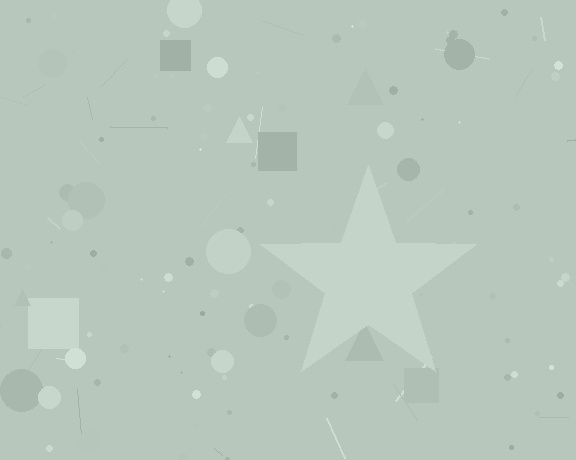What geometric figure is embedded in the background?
A star is embedded in the background.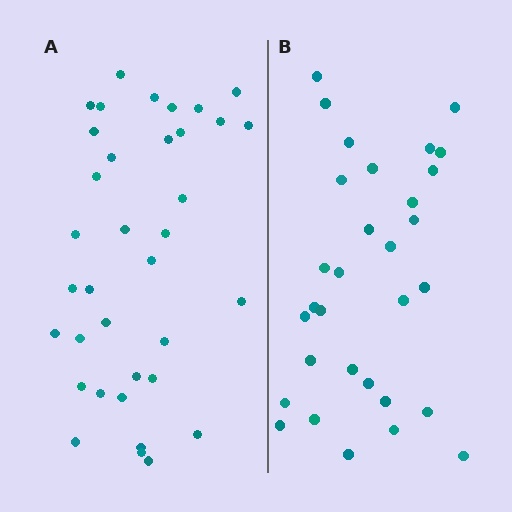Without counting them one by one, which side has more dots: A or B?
Region A (the left region) has more dots.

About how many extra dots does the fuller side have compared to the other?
Region A has about 5 more dots than region B.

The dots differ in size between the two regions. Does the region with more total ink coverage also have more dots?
No. Region B has more total ink coverage because its dots are larger, but region A actually contains more individual dots. Total area can be misleading — the number of items is what matters here.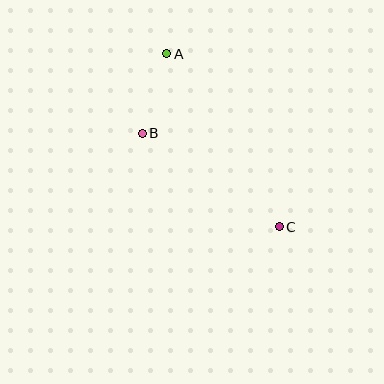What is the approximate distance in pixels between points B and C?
The distance between B and C is approximately 166 pixels.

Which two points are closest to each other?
Points A and B are closest to each other.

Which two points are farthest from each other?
Points A and C are farthest from each other.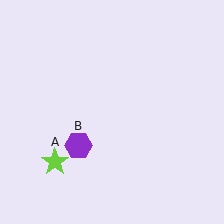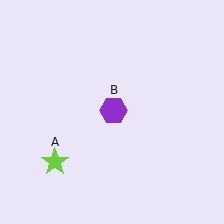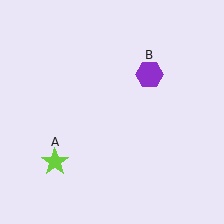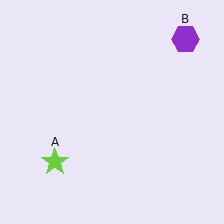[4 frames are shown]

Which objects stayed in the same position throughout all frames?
Lime star (object A) remained stationary.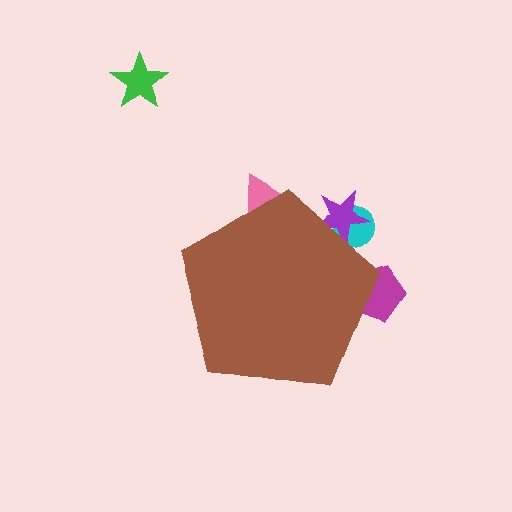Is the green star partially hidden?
No, the green star is fully visible.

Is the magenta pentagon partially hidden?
Yes, the magenta pentagon is partially hidden behind the brown pentagon.